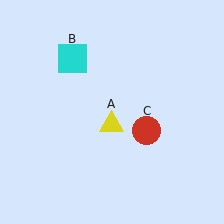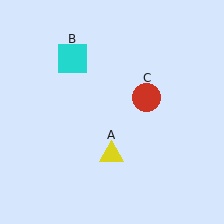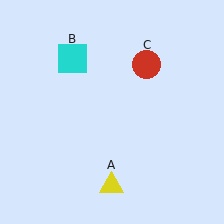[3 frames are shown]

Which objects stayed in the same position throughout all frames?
Cyan square (object B) remained stationary.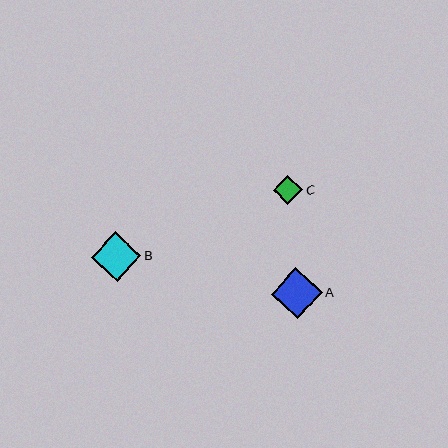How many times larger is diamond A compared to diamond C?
Diamond A is approximately 1.7 times the size of diamond C.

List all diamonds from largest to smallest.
From largest to smallest: A, B, C.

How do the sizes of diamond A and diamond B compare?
Diamond A and diamond B are approximately the same size.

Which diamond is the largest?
Diamond A is the largest with a size of approximately 51 pixels.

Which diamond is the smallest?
Diamond C is the smallest with a size of approximately 30 pixels.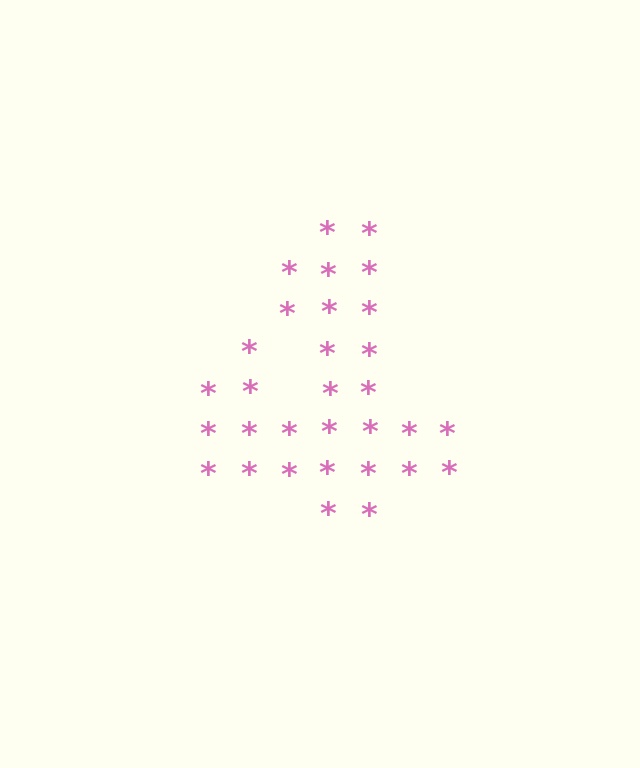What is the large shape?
The large shape is the digit 4.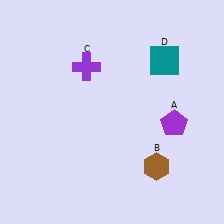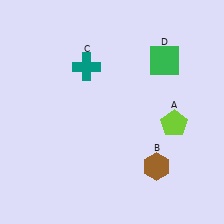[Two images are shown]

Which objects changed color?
A changed from purple to lime. C changed from purple to teal. D changed from teal to green.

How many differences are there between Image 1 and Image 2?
There are 3 differences between the two images.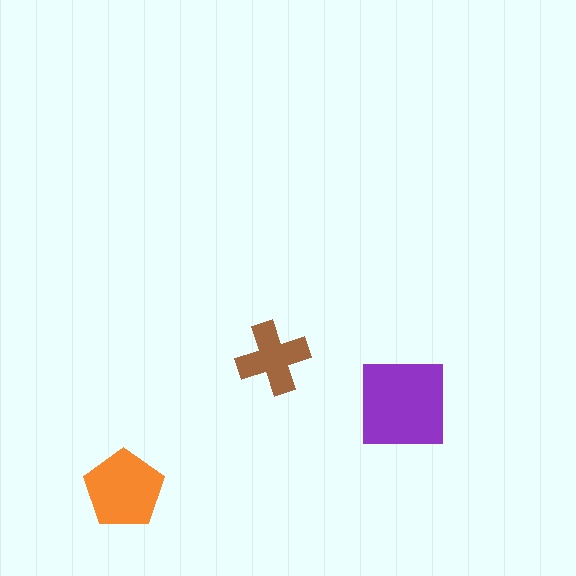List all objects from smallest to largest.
The brown cross, the orange pentagon, the purple square.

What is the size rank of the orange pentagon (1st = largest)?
2nd.